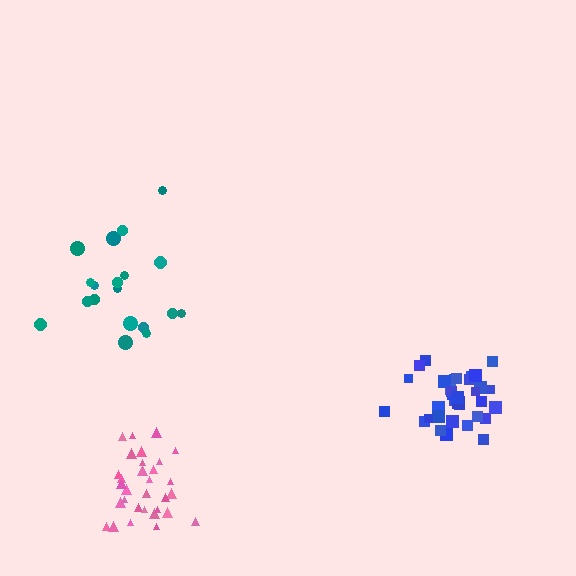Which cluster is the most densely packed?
Blue.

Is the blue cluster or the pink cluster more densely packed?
Blue.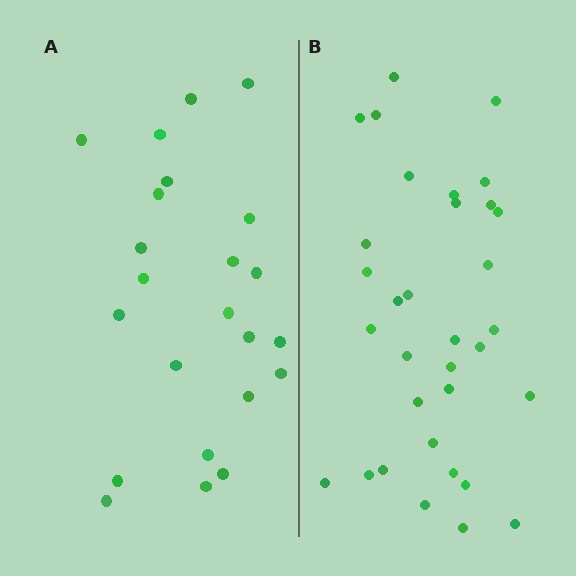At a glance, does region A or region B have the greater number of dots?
Region B (the right region) has more dots.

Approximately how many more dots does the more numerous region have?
Region B has roughly 10 or so more dots than region A.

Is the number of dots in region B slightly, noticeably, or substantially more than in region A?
Region B has noticeably more, but not dramatically so. The ratio is roughly 1.4 to 1.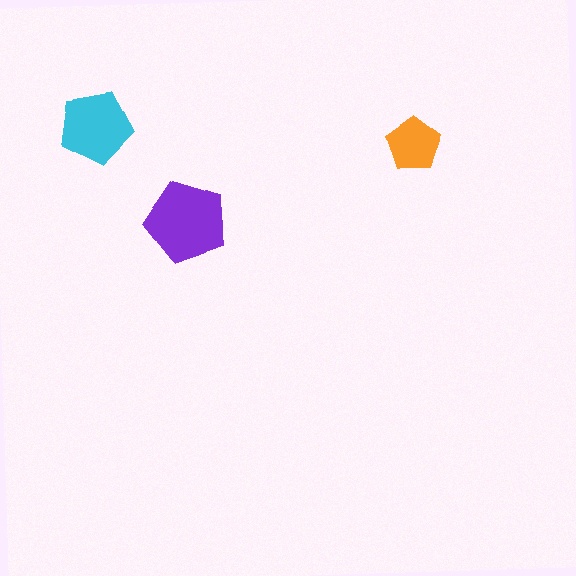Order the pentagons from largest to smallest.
the purple one, the cyan one, the orange one.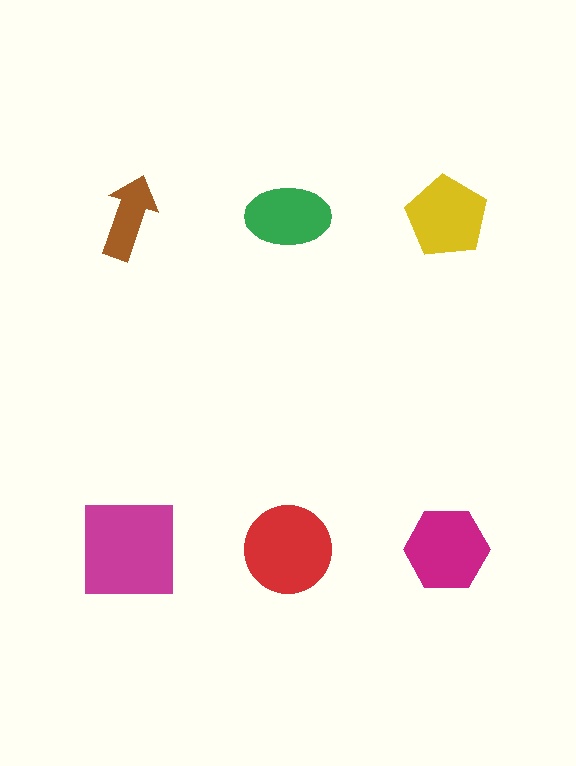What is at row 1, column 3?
A yellow pentagon.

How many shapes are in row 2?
3 shapes.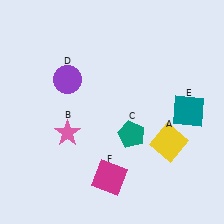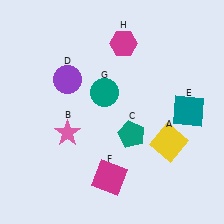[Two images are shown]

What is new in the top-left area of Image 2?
A teal circle (G) was added in the top-left area of Image 2.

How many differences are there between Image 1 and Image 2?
There are 2 differences between the two images.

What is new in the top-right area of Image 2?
A magenta hexagon (H) was added in the top-right area of Image 2.